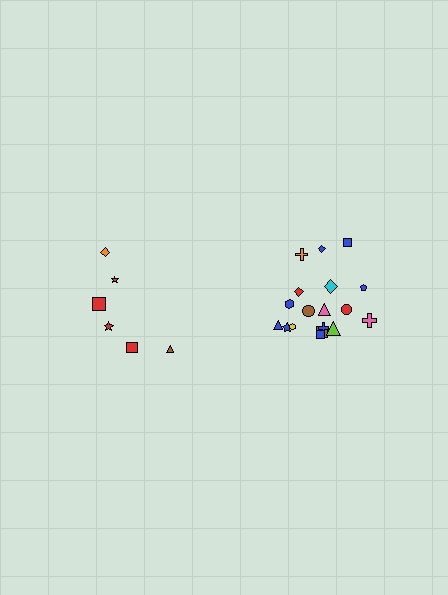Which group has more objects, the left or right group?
The right group.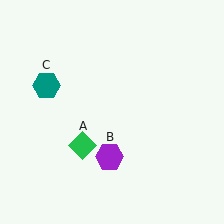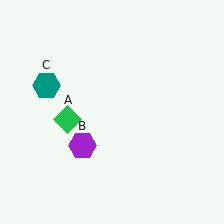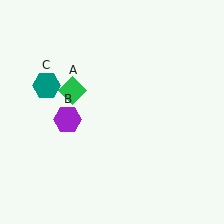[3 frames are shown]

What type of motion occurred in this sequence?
The green diamond (object A), purple hexagon (object B) rotated clockwise around the center of the scene.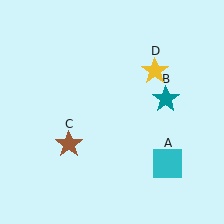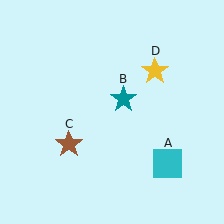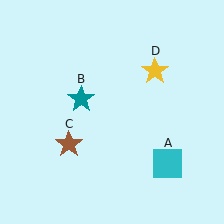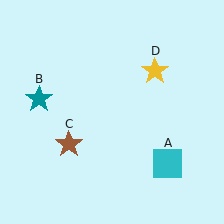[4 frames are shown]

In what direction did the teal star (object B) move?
The teal star (object B) moved left.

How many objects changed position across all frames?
1 object changed position: teal star (object B).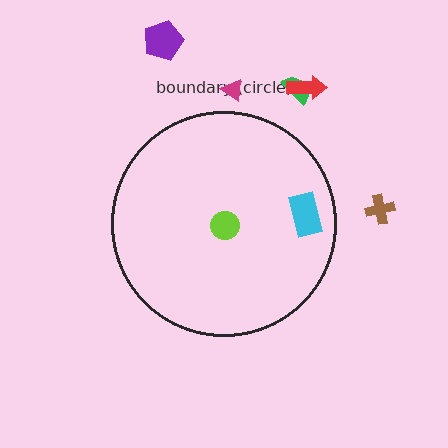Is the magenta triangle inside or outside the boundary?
Outside.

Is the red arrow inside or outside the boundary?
Outside.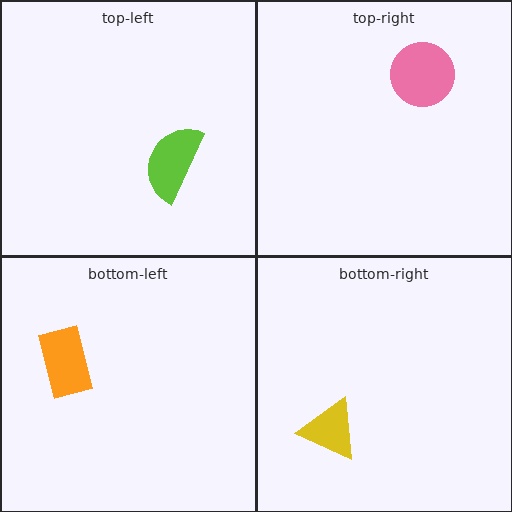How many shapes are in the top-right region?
1.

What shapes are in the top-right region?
The pink circle.